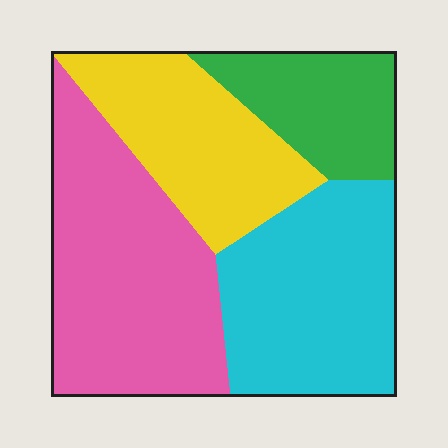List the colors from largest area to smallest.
From largest to smallest: pink, cyan, yellow, green.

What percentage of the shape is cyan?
Cyan covers around 30% of the shape.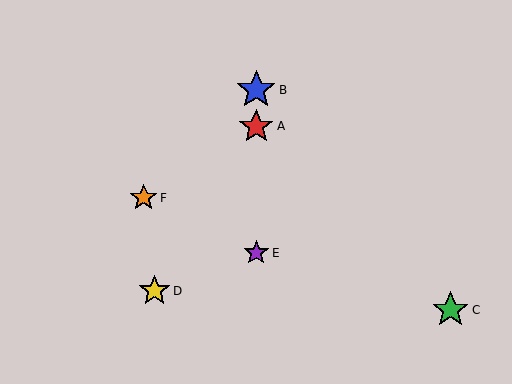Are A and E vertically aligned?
Yes, both are at x≈256.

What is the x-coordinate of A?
Object A is at x≈256.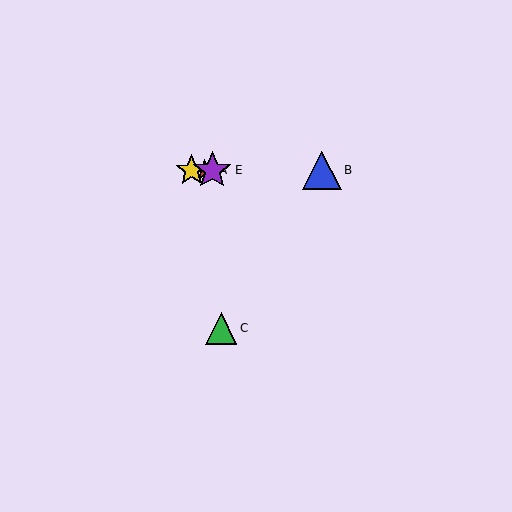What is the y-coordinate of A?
Object A is at y≈170.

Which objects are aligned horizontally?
Objects A, B, D, E are aligned horizontally.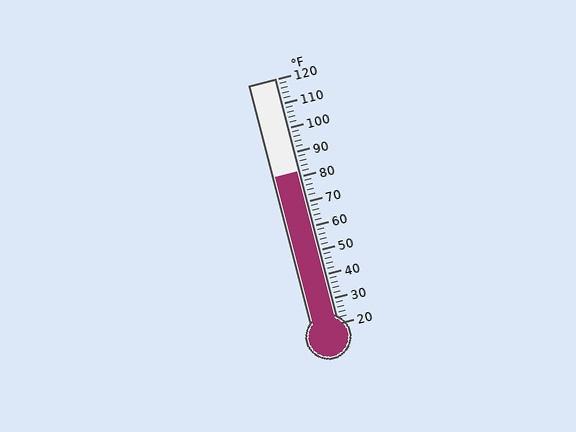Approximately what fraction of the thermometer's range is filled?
The thermometer is filled to approximately 60% of its range.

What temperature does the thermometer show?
The thermometer shows approximately 82°F.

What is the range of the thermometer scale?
The thermometer scale ranges from 20°F to 120°F.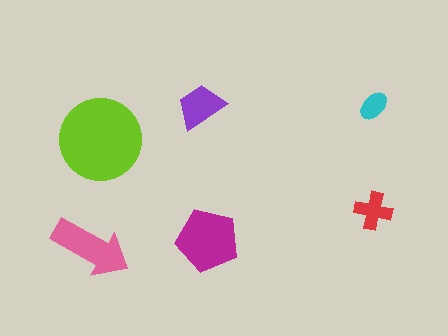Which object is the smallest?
The cyan ellipse.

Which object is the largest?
The lime circle.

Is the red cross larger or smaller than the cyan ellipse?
Larger.